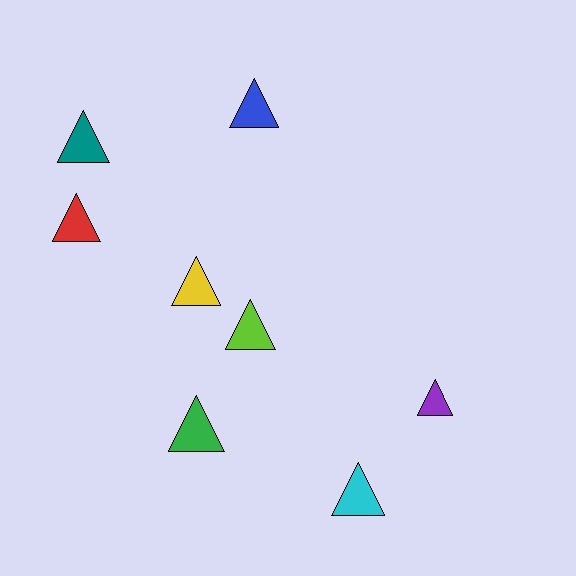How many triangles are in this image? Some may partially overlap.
There are 8 triangles.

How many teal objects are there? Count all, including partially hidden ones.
There is 1 teal object.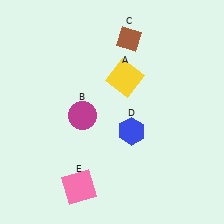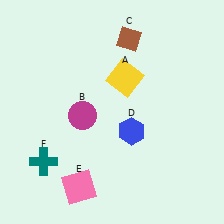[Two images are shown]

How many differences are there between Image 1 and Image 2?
There is 1 difference between the two images.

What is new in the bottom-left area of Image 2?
A teal cross (F) was added in the bottom-left area of Image 2.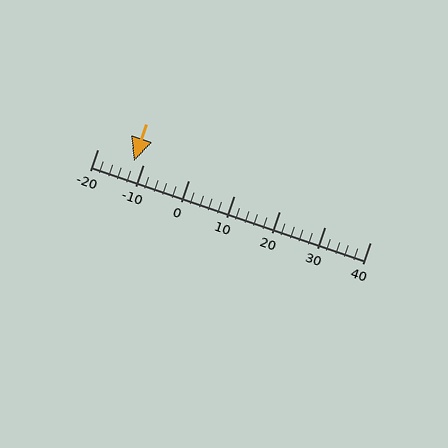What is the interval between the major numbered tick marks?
The major tick marks are spaced 10 units apart.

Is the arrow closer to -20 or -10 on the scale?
The arrow is closer to -10.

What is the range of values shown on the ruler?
The ruler shows values from -20 to 40.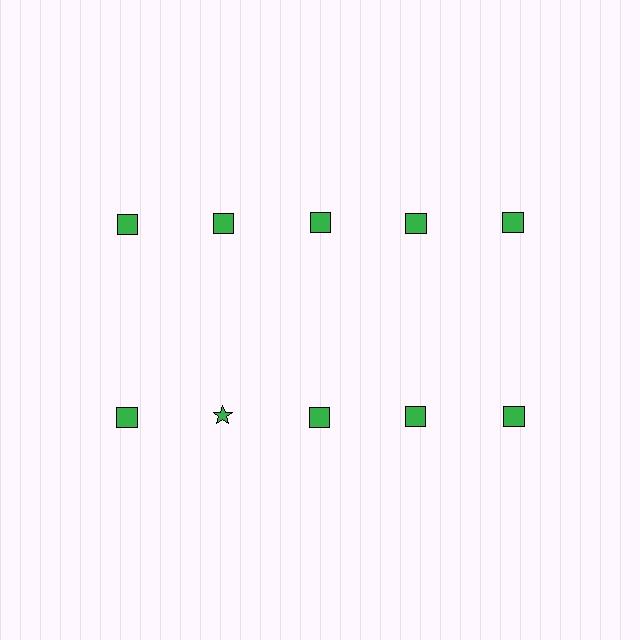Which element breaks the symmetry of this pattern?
The green star in the second row, second from left column breaks the symmetry. All other shapes are green squares.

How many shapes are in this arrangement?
There are 10 shapes arranged in a grid pattern.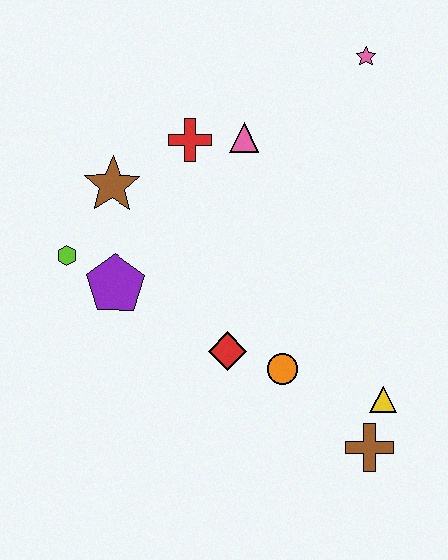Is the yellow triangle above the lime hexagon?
No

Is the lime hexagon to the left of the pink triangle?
Yes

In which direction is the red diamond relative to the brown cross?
The red diamond is to the left of the brown cross.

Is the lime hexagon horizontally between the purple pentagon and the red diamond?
No